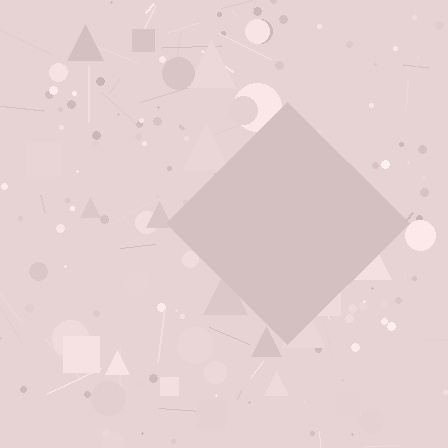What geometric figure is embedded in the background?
A diamond is embedded in the background.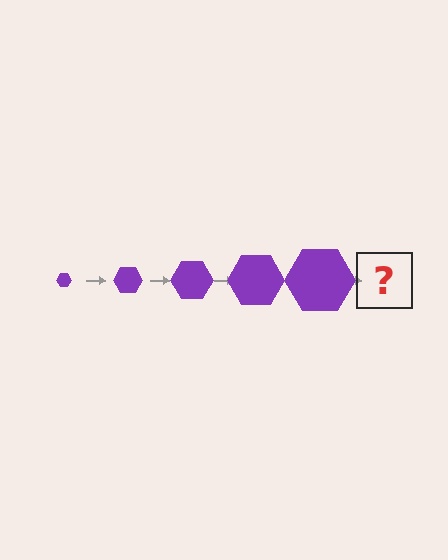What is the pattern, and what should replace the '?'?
The pattern is that the hexagon gets progressively larger each step. The '?' should be a purple hexagon, larger than the previous one.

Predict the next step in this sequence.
The next step is a purple hexagon, larger than the previous one.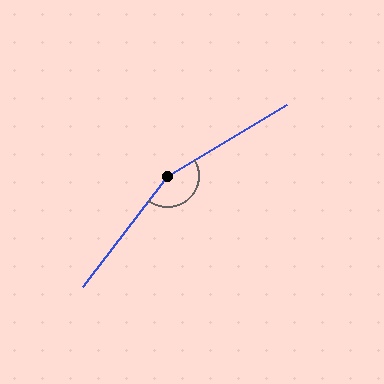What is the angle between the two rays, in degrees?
Approximately 159 degrees.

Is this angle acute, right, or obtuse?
It is obtuse.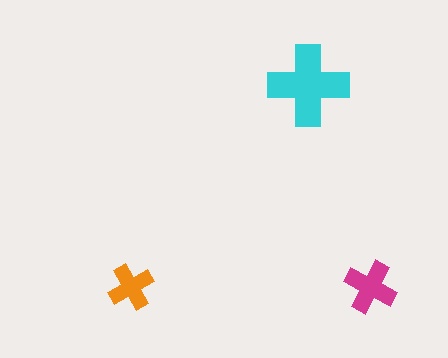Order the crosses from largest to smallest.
the cyan one, the magenta one, the orange one.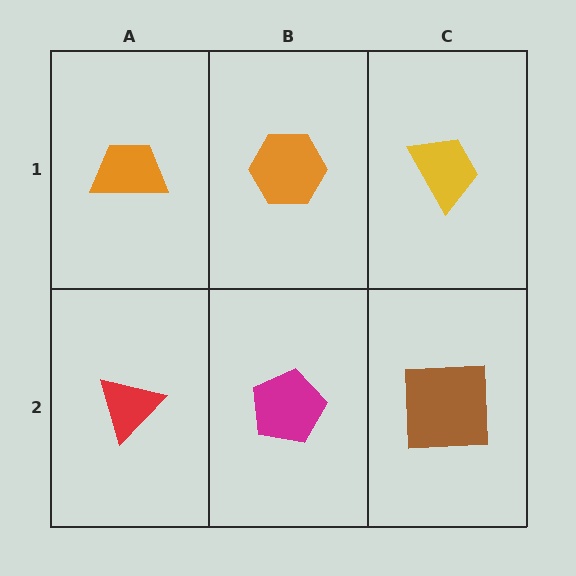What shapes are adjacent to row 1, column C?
A brown square (row 2, column C), an orange hexagon (row 1, column B).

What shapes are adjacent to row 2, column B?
An orange hexagon (row 1, column B), a red triangle (row 2, column A), a brown square (row 2, column C).